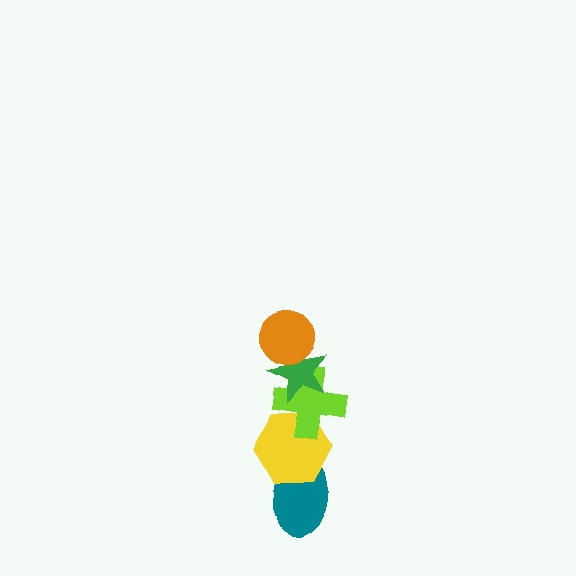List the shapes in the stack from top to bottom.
From top to bottom: the orange circle, the green star, the lime cross, the yellow hexagon, the teal ellipse.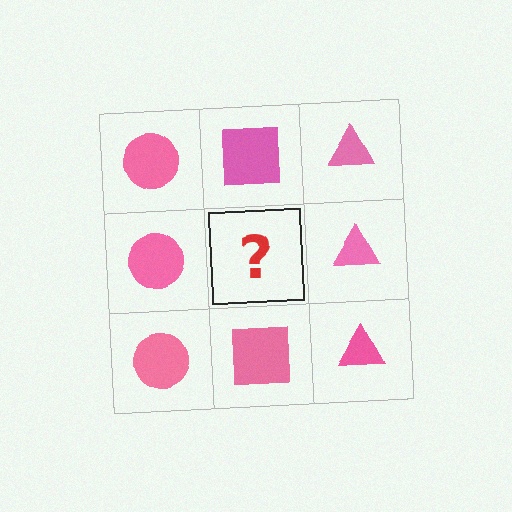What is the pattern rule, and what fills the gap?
The rule is that each column has a consistent shape. The gap should be filled with a pink square.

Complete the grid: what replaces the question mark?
The question mark should be replaced with a pink square.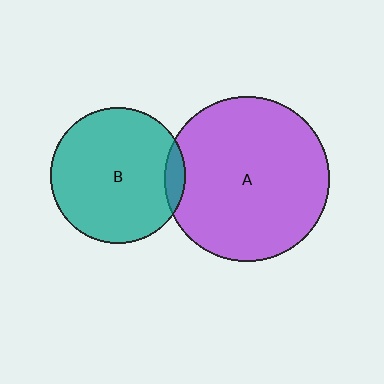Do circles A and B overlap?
Yes.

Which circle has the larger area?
Circle A (purple).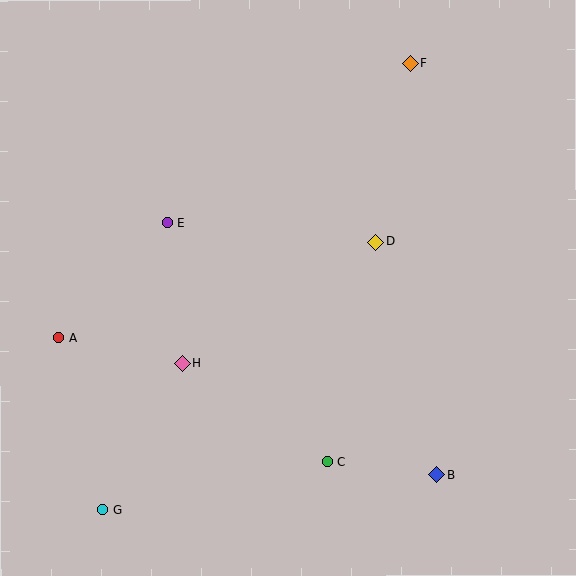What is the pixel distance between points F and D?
The distance between F and D is 182 pixels.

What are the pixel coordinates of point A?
Point A is at (59, 338).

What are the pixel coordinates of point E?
Point E is at (167, 222).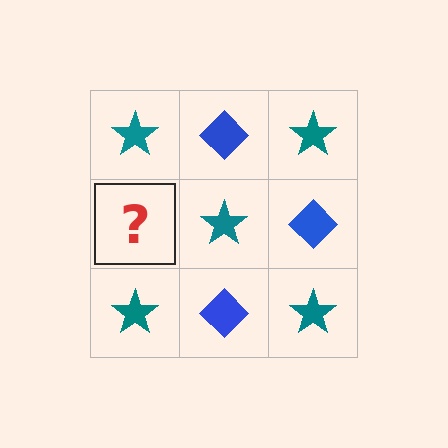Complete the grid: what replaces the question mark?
The question mark should be replaced with a blue diamond.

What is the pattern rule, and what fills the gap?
The rule is that it alternates teal star and blue diamond in a checkerboard pattern. The gap should be filled with a blue diamond.